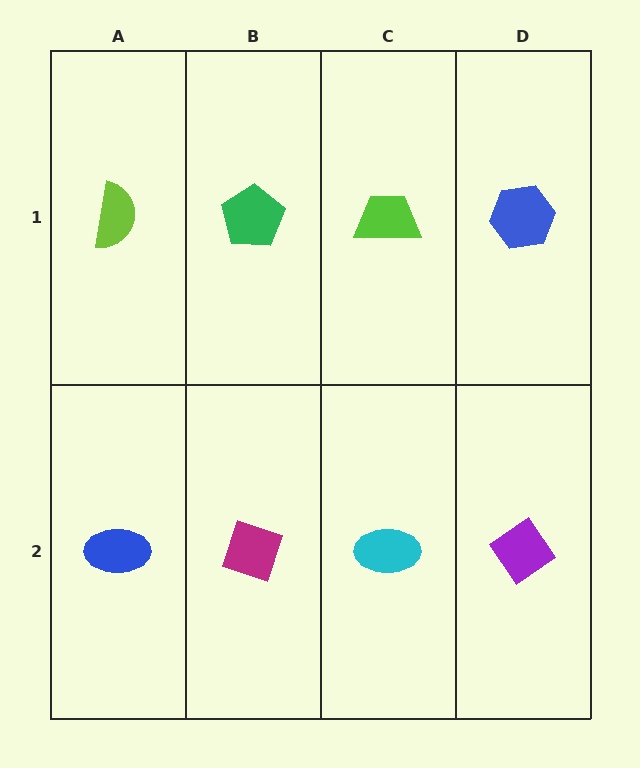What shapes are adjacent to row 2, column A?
A lime semicircle (row 1, column A), a magenta diamond (row 2, column B).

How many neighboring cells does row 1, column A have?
2.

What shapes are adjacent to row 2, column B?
A green pentagon (row 1, column B), a blue ellipse (row 2, column A), a cyan ellipse (row 2, column C).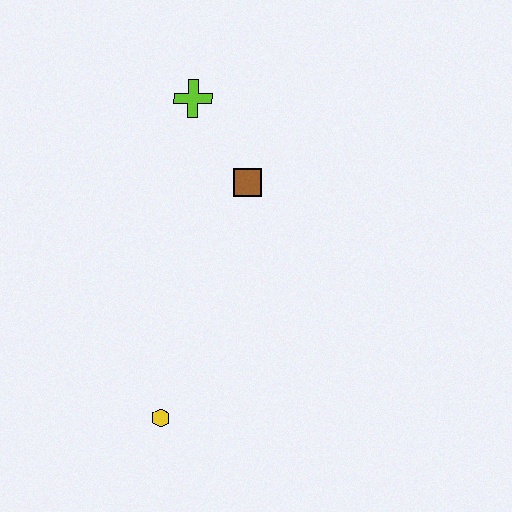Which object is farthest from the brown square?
The yellow hexagon is farthest from the brown square.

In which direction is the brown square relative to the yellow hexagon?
The brown square is above the yellow hexagon.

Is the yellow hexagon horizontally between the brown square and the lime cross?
No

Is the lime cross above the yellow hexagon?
Yes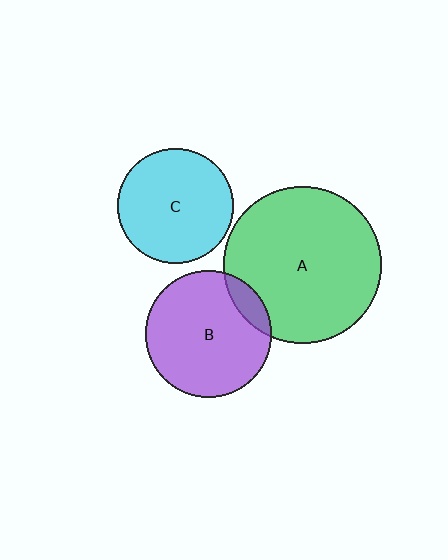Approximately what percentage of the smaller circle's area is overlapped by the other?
Approximately 10%.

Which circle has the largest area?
Circle A (green).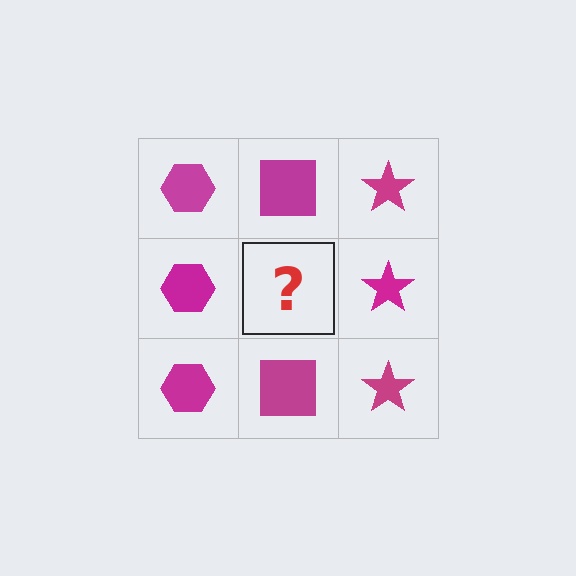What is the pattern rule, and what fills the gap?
The rule is that each column has a consistent shape. The gap should be filled with a magenta square.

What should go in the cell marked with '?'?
The missing cell should contain a magenta square.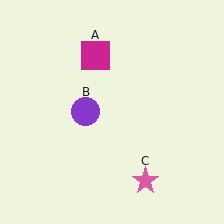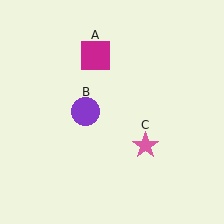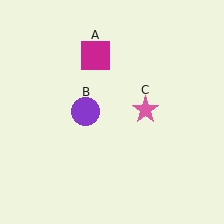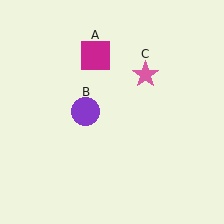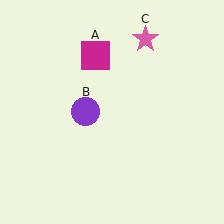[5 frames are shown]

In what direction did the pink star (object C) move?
The pink star (object C) moved up.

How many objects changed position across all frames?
1 object changed position: pink star (object C).